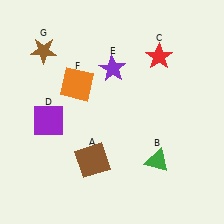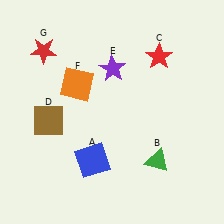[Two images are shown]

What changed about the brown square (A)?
In Image 1, A is brown. In Image 2, it changed to blue.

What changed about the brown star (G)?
In Image 1, G is brown. In Image 2, it changed to red.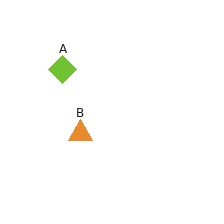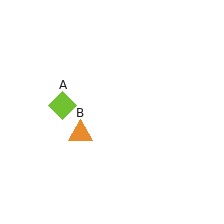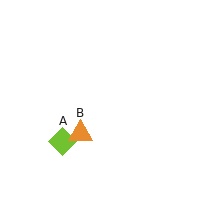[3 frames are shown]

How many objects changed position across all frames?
1 object changed position: lime diamond (object A).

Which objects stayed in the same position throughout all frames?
Orange triangle (object B) remained stationary.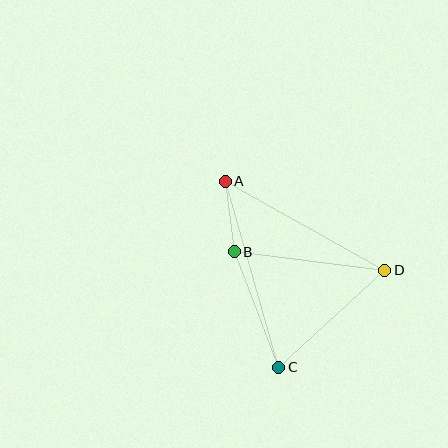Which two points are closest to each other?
Points A and B are closest to each other.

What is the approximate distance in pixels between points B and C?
The distance between B and C is approximately 124 pixels.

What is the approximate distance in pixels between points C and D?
The distance between C and D is approximately 144 pixels.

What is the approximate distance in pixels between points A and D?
The distance between A and D is approximately 183 pixels.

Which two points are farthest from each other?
Points A and C are farthest from each other.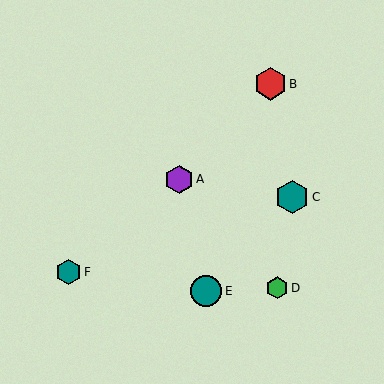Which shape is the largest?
The teal hexagon (labeled C) is the largest.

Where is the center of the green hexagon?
The center of the green hexagon is at (277, 288).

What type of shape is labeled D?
Shape D is a green hexagon.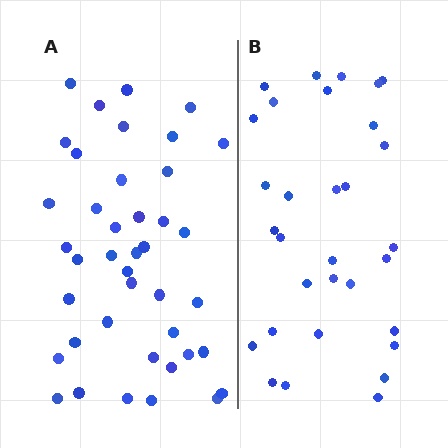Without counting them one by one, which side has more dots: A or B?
Region A (the left region) has more dots.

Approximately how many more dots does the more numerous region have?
Region A has roughly 10 or so more dots than region B.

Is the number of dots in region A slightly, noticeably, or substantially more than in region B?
Region A has noticeably more, but not dramatically so. The ratio is roughly 1.3 to 1.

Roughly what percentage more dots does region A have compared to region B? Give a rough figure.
About 30% more.